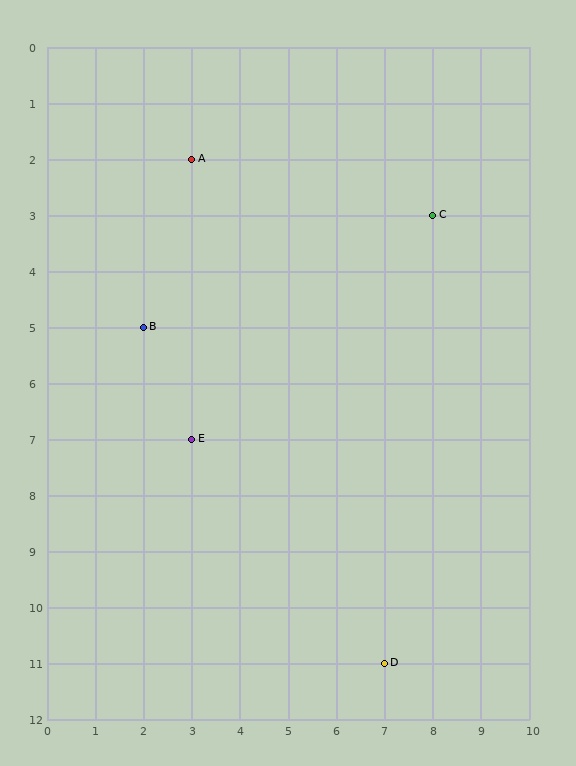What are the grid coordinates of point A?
Point A is at grid coordinates (3, 2).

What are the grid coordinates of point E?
Point E is at grid coordinates (3, 7).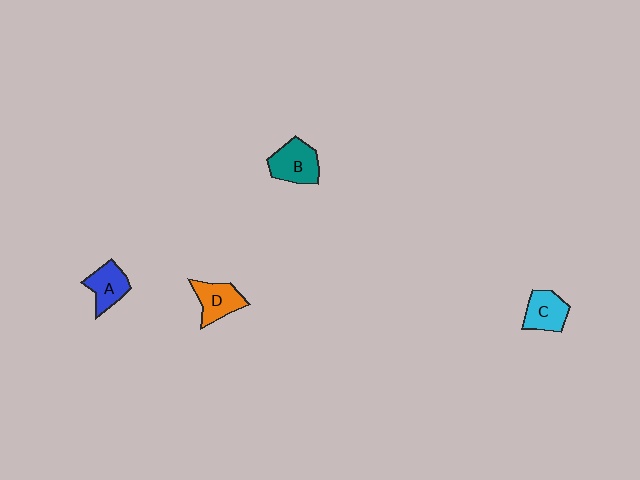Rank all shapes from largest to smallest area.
From largest to smallest: B (teal), D (orange), C (cyan), A (blue).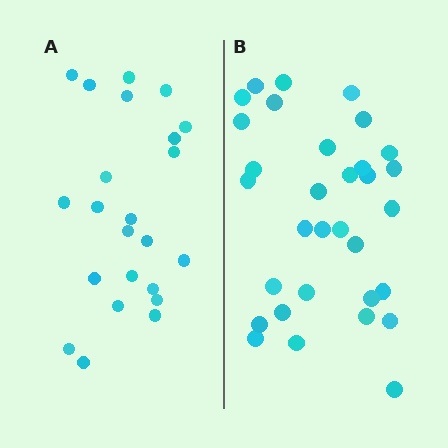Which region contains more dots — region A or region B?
Region B (the right region) has more dots.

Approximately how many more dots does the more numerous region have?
Region B has roughly 8 or so more dots than region A.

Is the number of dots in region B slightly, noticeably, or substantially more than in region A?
Region B has noticeably more, but not dramatically so. The ratio is roughly 1.4 to 1.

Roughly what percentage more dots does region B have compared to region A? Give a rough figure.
About 40% more.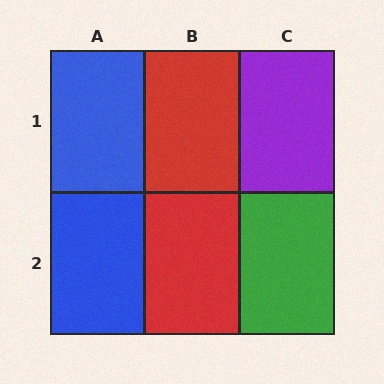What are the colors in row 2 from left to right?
Blue, red, green.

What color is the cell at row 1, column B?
Red.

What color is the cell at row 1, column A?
Blue.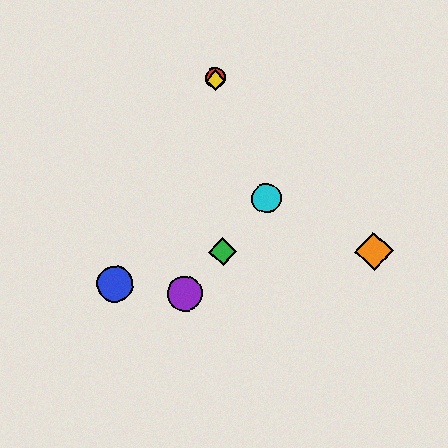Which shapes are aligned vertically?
The red circle, the green diamond, the yellow diamond are aligned vertically.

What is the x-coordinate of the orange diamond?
The orange diamond is at x≈374.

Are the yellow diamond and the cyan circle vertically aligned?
No, the yellow diamond is at x≈215 and the cyan circle is at x≈266.